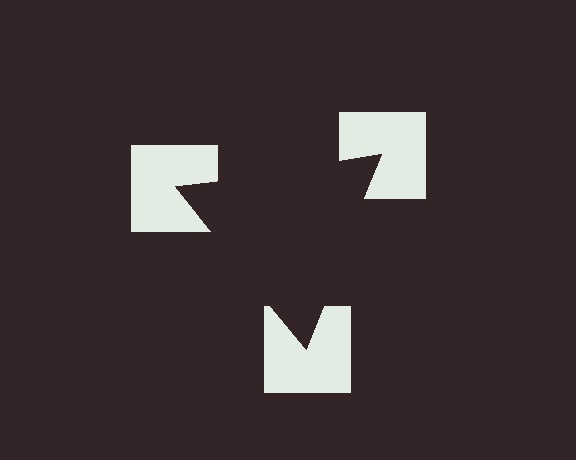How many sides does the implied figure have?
3 sides.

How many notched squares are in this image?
There are 3 — one at each vertex of the illusory triangle.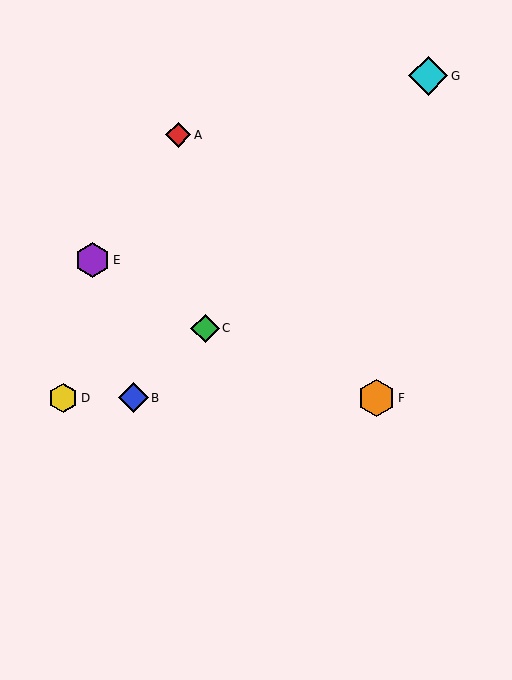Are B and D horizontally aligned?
Yes, both are at y≈398.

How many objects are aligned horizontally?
3 objects (B, D, F) are aligned horizontally.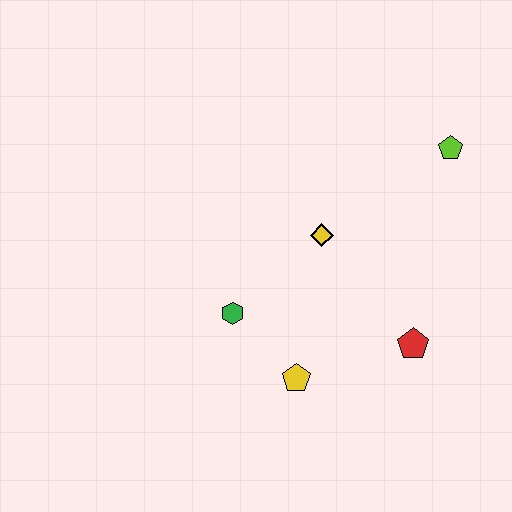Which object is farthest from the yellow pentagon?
The lime pentagon is farthest from the yellow pentagon.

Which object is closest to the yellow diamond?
The green hexagon is closest to the yellow diamond.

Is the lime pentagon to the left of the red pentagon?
No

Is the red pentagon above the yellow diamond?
No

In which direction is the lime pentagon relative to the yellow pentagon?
The lime pentagon is above the yellow pentagon.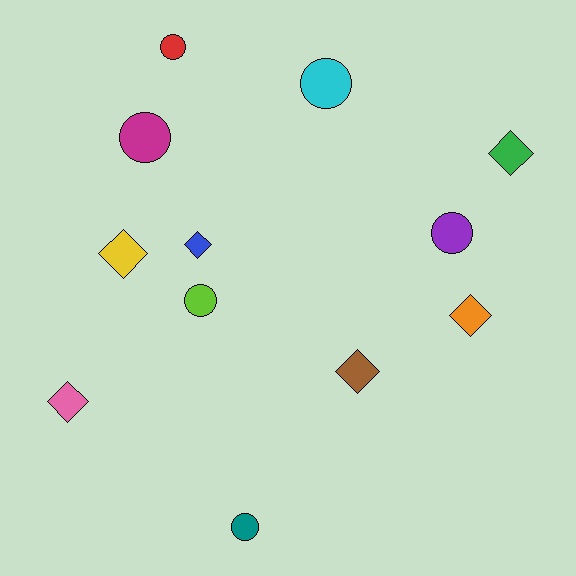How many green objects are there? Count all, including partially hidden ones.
There is 1 green object.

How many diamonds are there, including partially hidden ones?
There are 6 diamonds.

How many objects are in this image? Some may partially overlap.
There are 12 objects.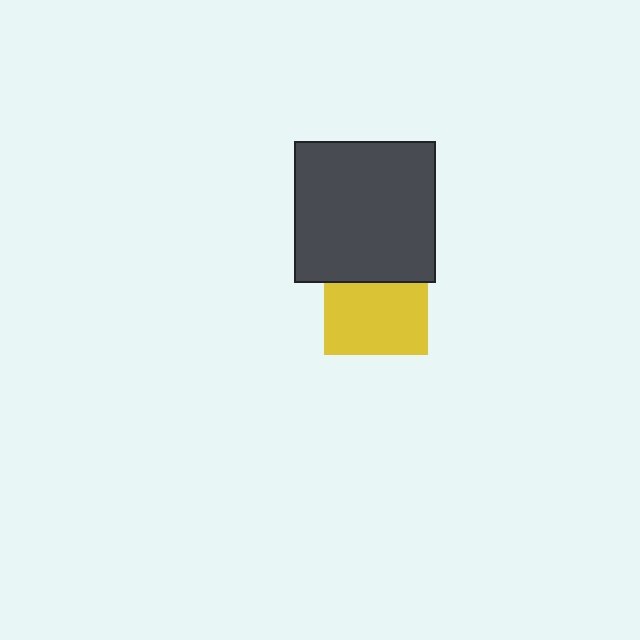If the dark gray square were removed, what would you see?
You would see the complete yellow square.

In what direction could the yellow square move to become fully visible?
The yellow square could move down. That would shift it out from behind the dark gray square entirely.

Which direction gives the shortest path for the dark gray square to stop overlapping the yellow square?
Moving up gives the shortest separation.